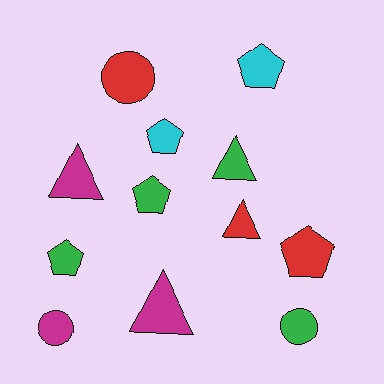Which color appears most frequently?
Green, with 4 objects.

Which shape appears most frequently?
Pentagon, with 5 objects.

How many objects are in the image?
There are 12 objects.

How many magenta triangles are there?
There are 2 magenta triangles.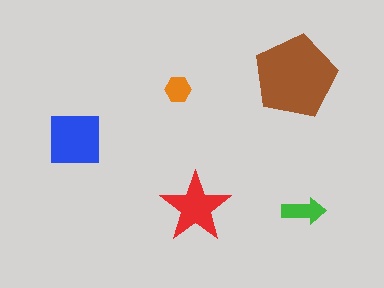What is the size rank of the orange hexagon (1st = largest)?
5th.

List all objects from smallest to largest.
The orange hexagon, the green arrow, the red star, the blue square, the brown pentagon.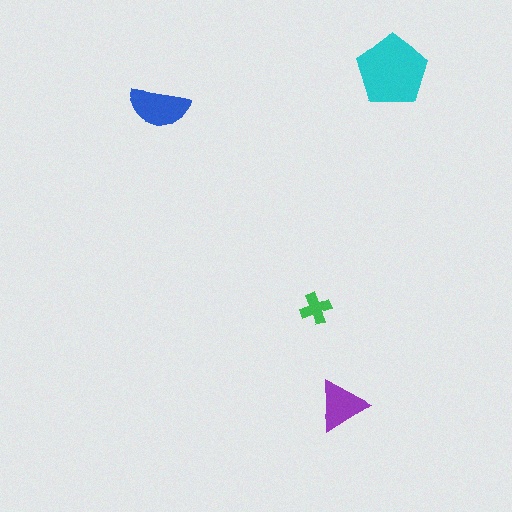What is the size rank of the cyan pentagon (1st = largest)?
1st.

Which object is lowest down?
The purple triangle is bottommost.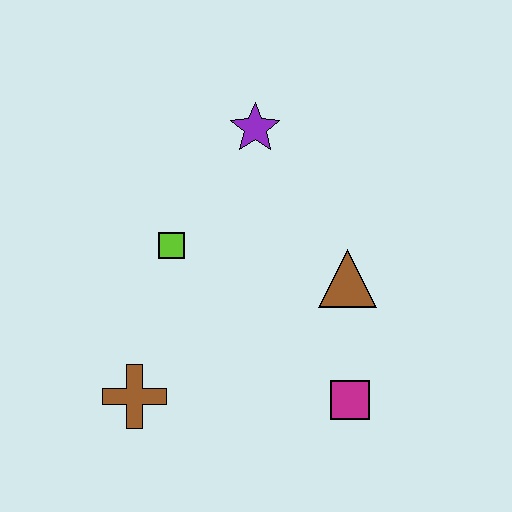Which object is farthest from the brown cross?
The purple star is farthest from the brown cross.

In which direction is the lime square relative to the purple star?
The lime square is below the purple star.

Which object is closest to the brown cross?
The lime square is closest to the brown cross.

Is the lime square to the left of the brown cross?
No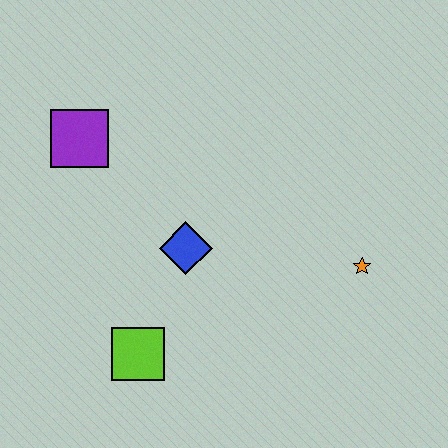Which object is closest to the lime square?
The blue diamond is closest to the lime square.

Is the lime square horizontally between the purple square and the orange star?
Yes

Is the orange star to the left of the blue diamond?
No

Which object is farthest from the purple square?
The orange star is farthest from the purple square.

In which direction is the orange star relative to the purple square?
The orange star is to the right of the purple square.